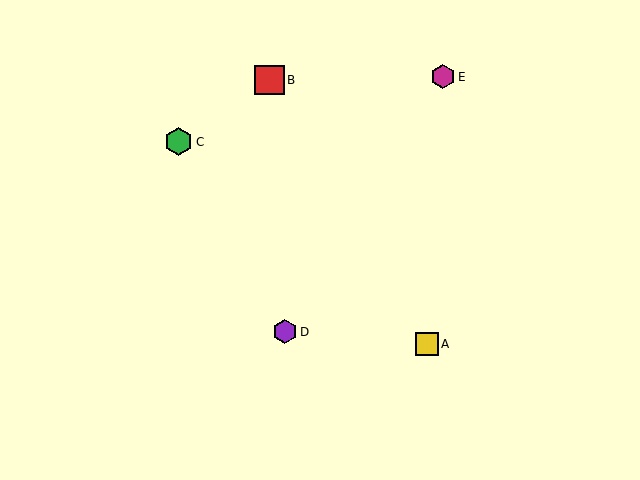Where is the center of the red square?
The center of the red square is at (270, 80).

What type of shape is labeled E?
Shape E is a magenta hexagon.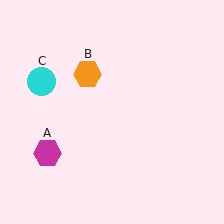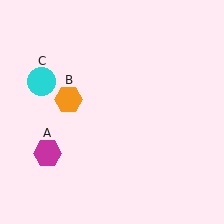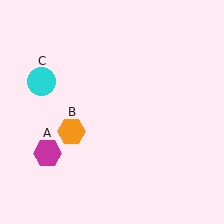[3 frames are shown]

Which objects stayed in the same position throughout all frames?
Magenta hexagon (object A) and cyan circle (object C) remained stationary.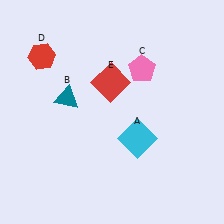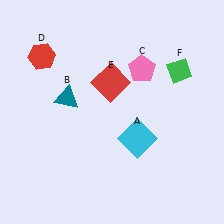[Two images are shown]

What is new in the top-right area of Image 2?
A green diamond (F) was added in the top-right area of Image 2.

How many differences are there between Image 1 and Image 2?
There is 1 difference between the two images.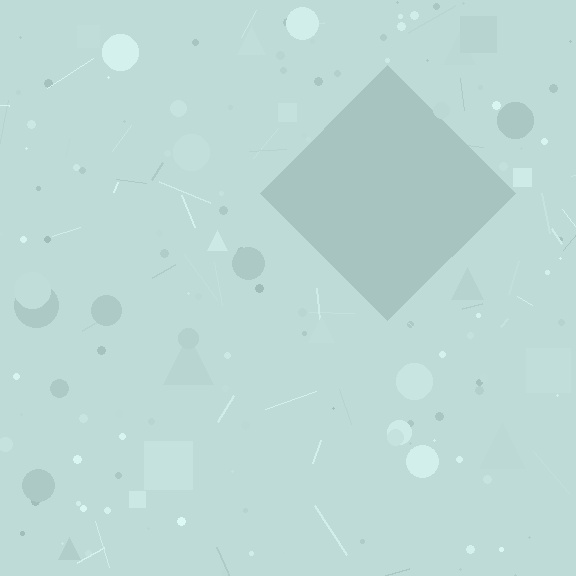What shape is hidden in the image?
A diamond is hidden in the image.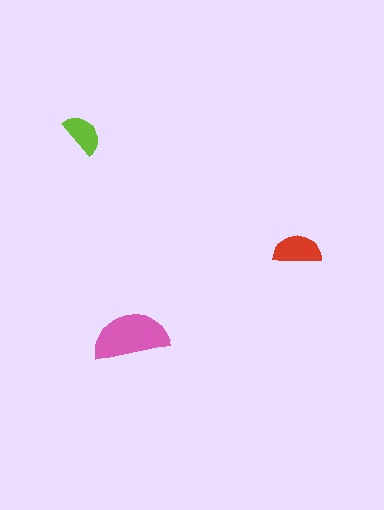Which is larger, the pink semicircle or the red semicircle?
The pink one.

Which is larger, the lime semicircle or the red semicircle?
The red one.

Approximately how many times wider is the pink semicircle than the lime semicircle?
About 1.5 times wider.